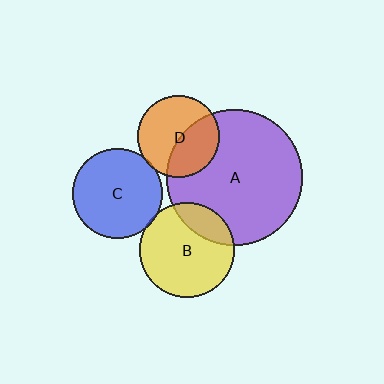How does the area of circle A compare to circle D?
Approximately 2.7 times.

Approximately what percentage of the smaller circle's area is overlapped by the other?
Approximately 20%.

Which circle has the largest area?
Circle A (purple).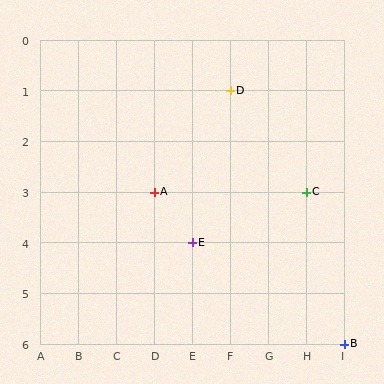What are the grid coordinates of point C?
Point C is at grid coordinates (H, 3).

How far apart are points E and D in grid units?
Points E and D are 1 column and 3 rows apart (about 3.2 grid units diagonally).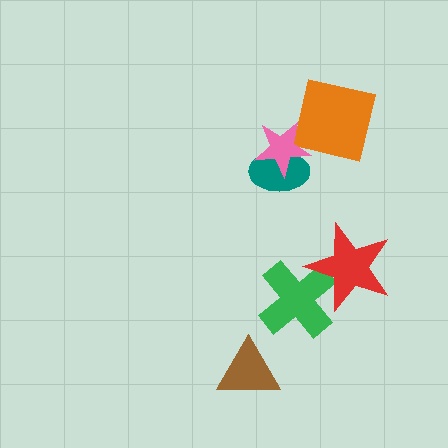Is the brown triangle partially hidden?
No, no other shape covers it.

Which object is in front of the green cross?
The red star is in front of the green cross.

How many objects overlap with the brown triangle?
0 objects overlap with the brown triangle.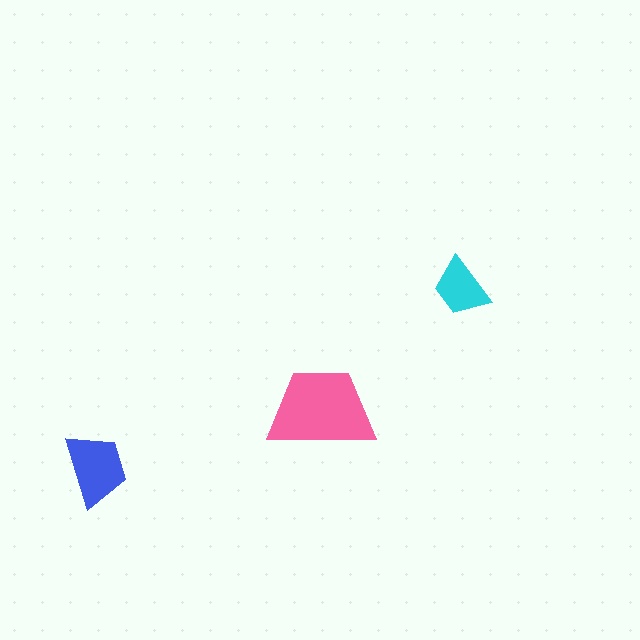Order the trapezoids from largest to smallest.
the pink one, the blue one, the cyan one.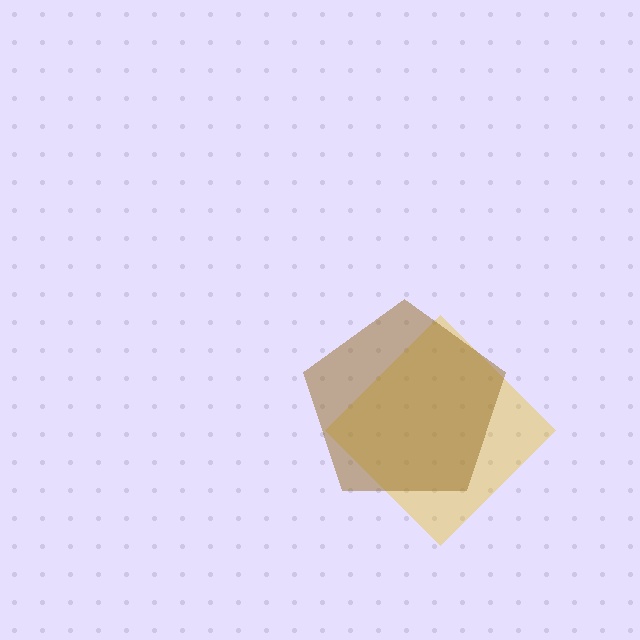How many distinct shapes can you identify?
There are 2 distinct shapes: a yellow diamond, a brown pentagon.